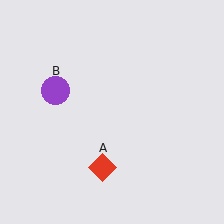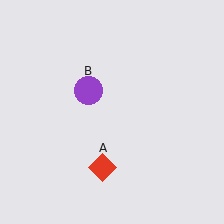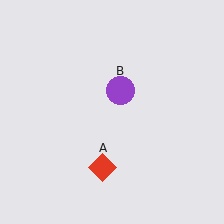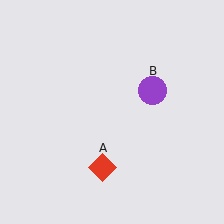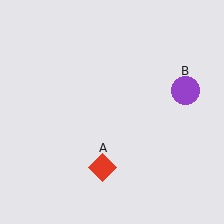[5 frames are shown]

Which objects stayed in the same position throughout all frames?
Red diamond (object A) remained stationary.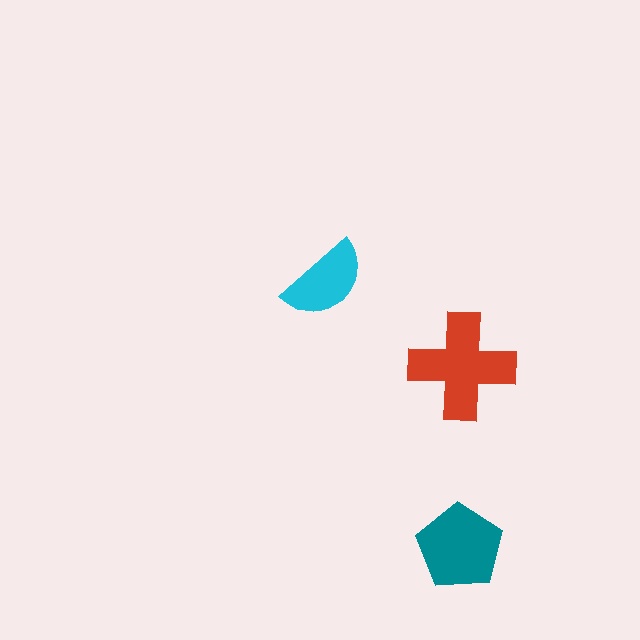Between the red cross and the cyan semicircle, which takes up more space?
The red cross.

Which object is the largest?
The red cross.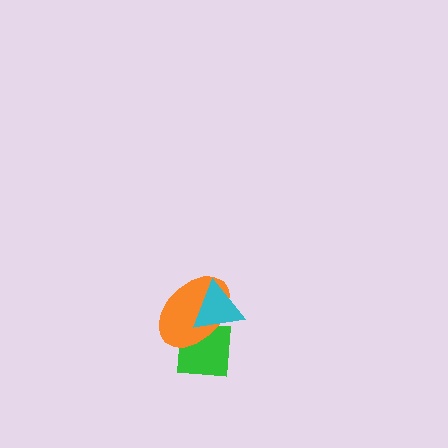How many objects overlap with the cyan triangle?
2 objects overlap with the cyan triangle.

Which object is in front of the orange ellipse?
The cyan triangle is in front of the orange ellipse.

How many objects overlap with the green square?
2 objects overlap with the green square.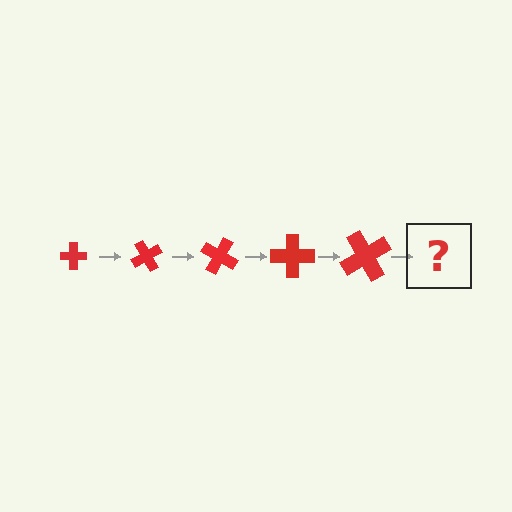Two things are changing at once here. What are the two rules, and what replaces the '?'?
The two rules are that the cross grows larger each step and it rotates 60 degrees each step. The '?' should be a cross, larger than the previous one and rotated 300 degrees from the start.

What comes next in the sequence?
The next element should be a cross, larger than the previous one and rotated 300 degrees from the start.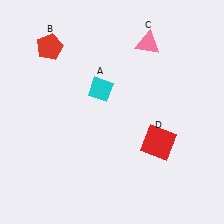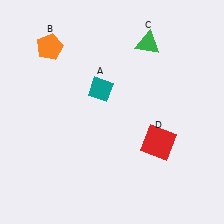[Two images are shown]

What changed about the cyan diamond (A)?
In Image 1, A is cyan. In Image 2, it changed to teal.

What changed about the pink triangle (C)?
In Image 1, C is pink. In Image 2, it changed to green.